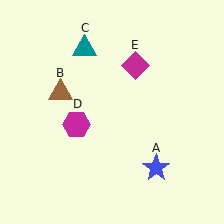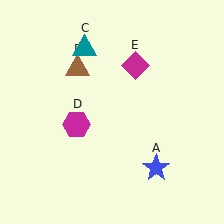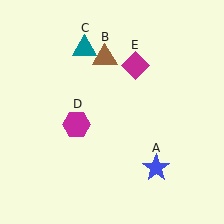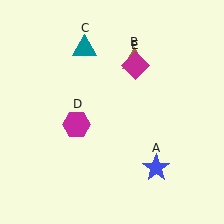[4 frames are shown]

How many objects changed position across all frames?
1 object changed position: brown triangle (object B).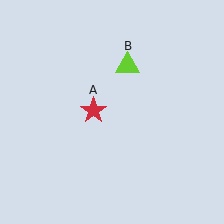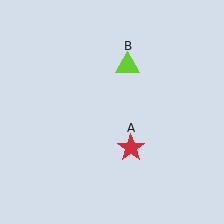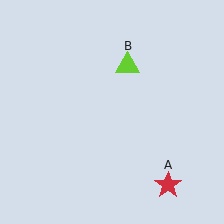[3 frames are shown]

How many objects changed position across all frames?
1 object changed position: red star (object A).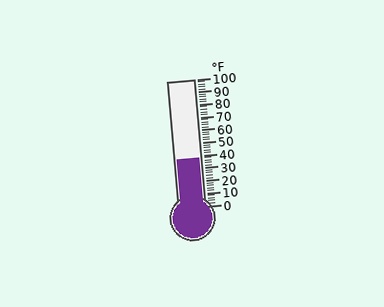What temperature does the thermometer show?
The thermometer shows approximately 38°F.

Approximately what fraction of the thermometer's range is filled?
The thermometer is filled to approximately 40% of its range.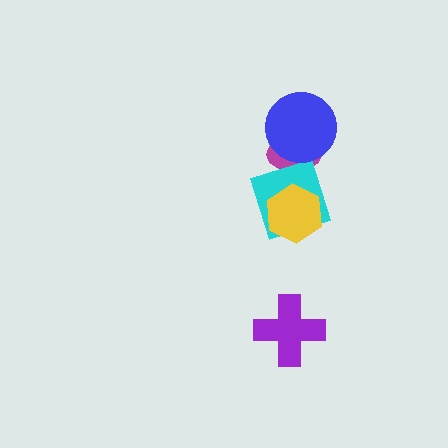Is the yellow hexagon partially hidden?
No, no other shape covers it.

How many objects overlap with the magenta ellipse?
2 objects overlap with the magenta ellipse.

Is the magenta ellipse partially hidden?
Yes, it is partially covered by another shape.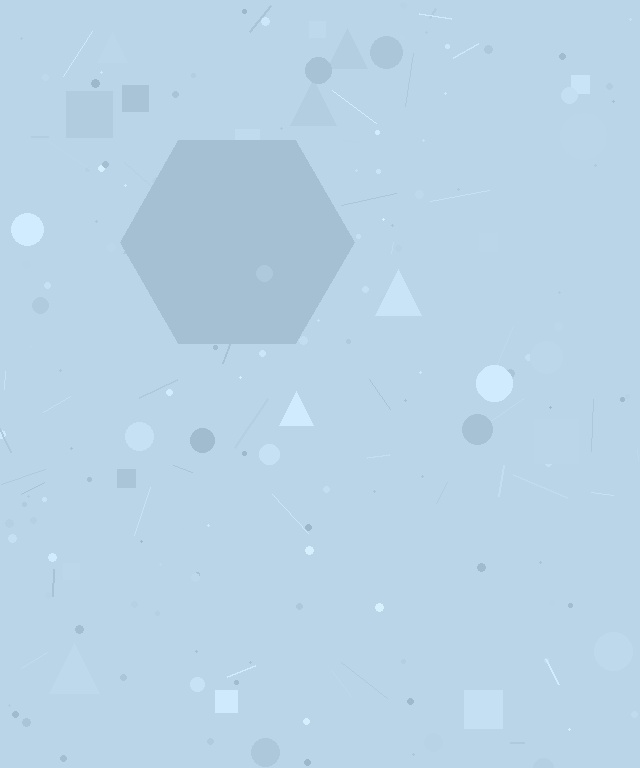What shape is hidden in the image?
A hexagon is hidden in the image.